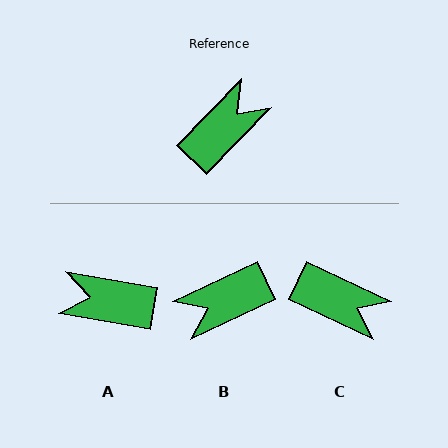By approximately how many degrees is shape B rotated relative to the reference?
Approximately 160 degrees counter-clockwise.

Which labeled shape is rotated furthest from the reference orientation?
B, about 160 degrees away.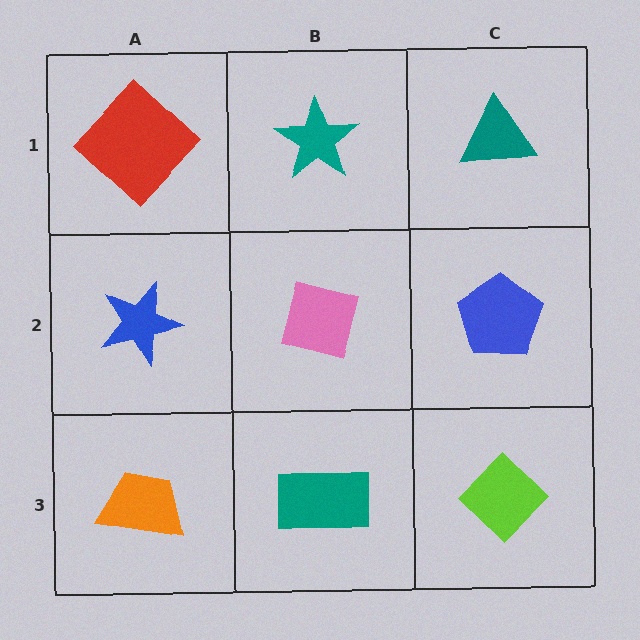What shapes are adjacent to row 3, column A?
A blue star (row 2, column A), a teal rectangle (row 3, column B).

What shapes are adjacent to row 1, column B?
A pink square (row 2, column B), a red diamond (row 1, column A), a teal triangle (row 1, column C).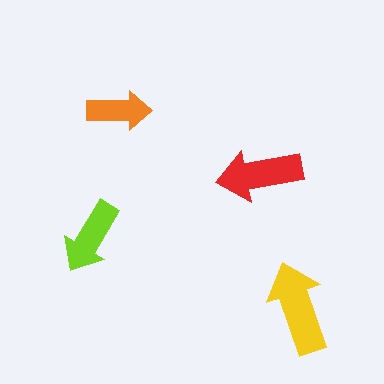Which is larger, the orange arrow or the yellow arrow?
The yellow one.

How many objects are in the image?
There are 4 objects in the image.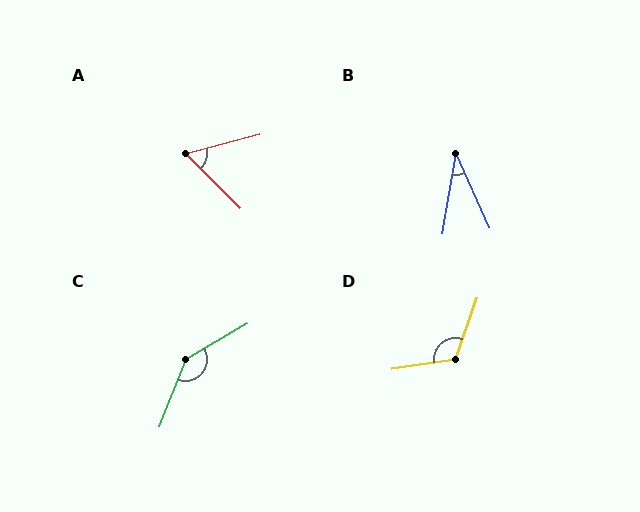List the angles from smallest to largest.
B (34°), A (59°), D (118°), C (141°).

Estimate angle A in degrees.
Approximately 59 degrees.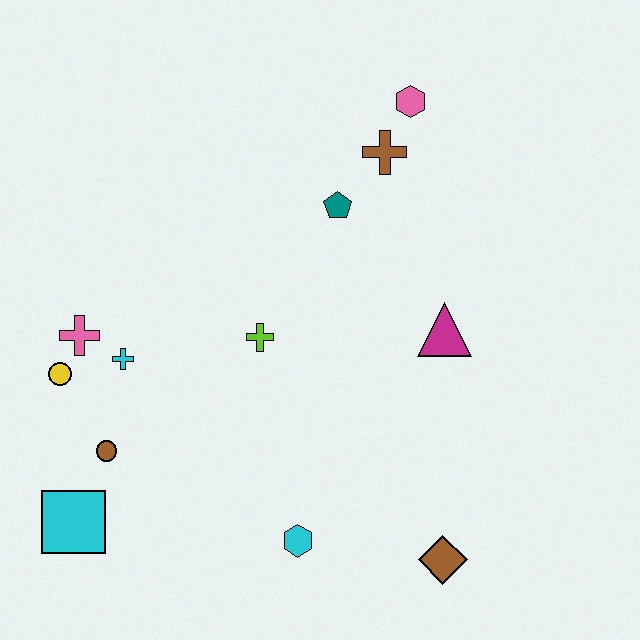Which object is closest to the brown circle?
The cyan square is closest to the brown circle.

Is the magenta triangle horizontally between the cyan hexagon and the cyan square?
No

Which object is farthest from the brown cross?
The cyan square is farthest from the brown cross.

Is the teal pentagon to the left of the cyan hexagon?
No